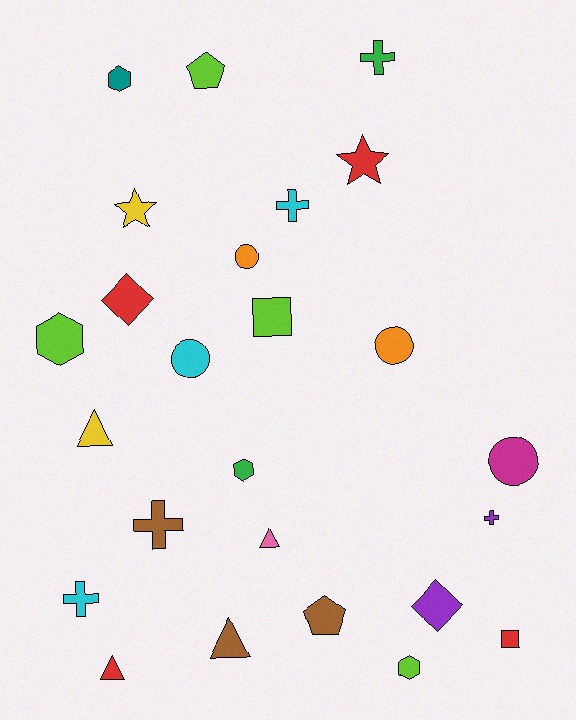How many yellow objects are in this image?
There are 2 yellow objects.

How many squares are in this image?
There are 2 squares.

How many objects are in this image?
There are 25 objects.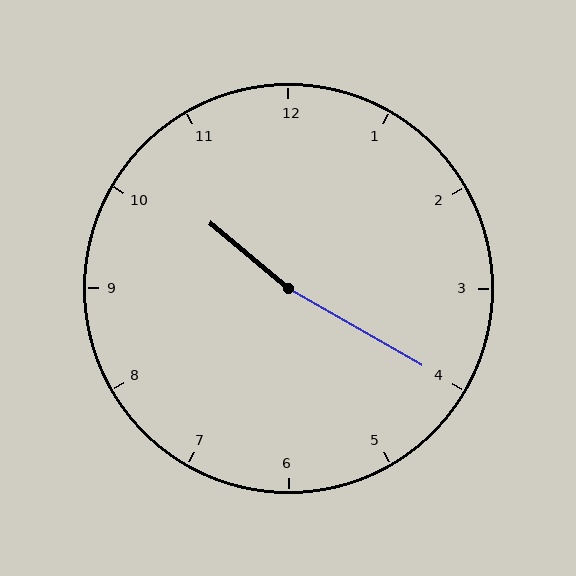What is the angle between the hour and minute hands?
Approximately 170 degrees.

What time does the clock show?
10:20.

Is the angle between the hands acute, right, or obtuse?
It is obtuse.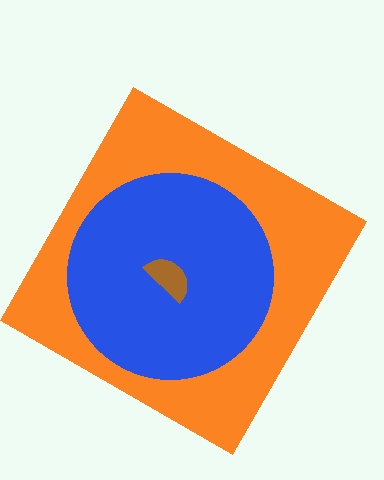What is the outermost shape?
The orange diamond.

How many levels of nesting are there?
3.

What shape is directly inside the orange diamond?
The blue circle.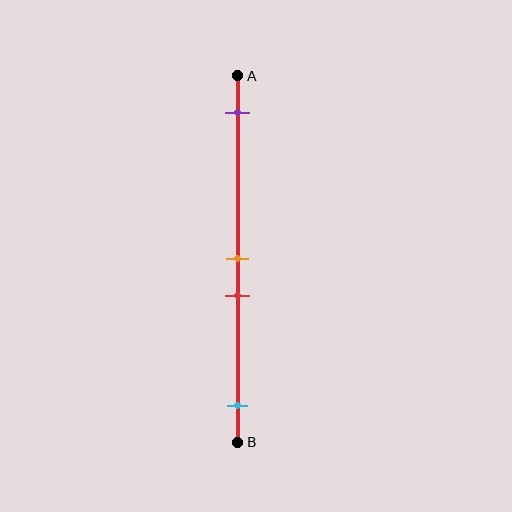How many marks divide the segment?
There are 4 marks dividing the segment.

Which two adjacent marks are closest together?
The orange and red marks are the closest adjacent pair.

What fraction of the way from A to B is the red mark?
The red mark is approximately 60% (0.6) of the way from A to B.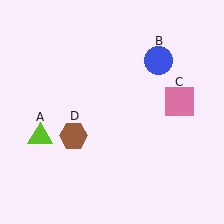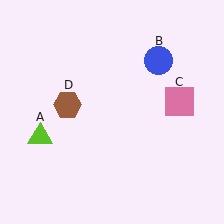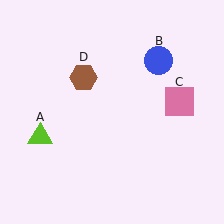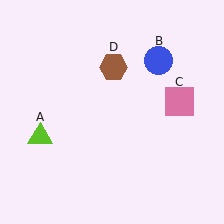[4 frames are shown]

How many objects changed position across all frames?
1 object changed position: brown hexagon (object D).